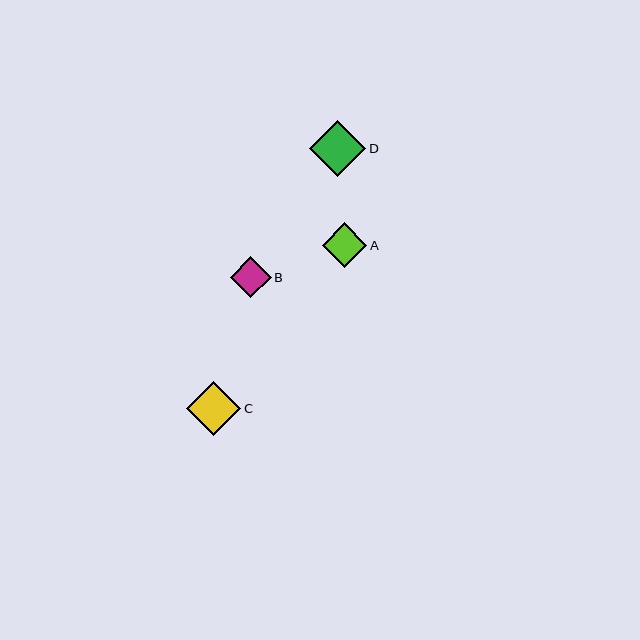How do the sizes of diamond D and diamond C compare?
Diamond D and diamond C are approximately the same size.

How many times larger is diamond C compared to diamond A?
Diamond C is approximately 1.2 times the size of diamond A.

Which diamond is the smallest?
Diamond B is the smallest with a size of approximately 41 pixels.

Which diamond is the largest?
Diamond D is the largest with a size of approximately 56 pixels.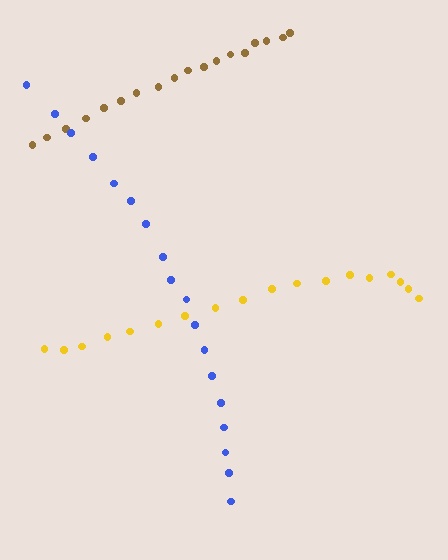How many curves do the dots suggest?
There are 3 distinct paths.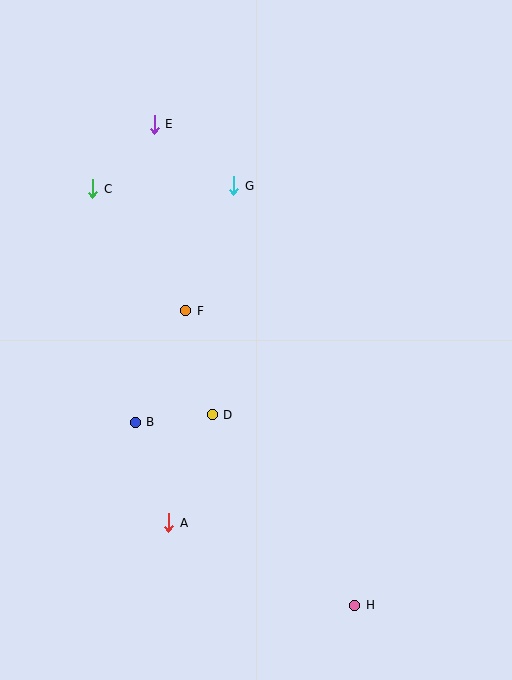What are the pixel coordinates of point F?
Point F is at (186, 311).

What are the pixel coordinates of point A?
Point A is at (169, 523).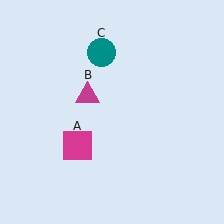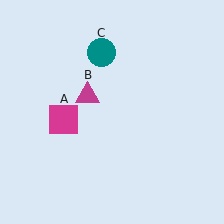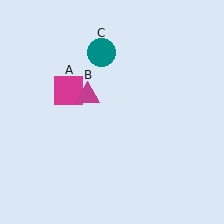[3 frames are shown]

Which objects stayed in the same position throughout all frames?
Magenta triangle (object B) and teal circle (object C) remained stationary.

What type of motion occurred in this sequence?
The magenta square (object A) rotated clockwise around the center of the scene.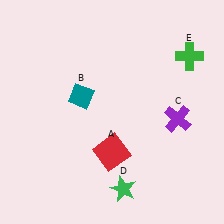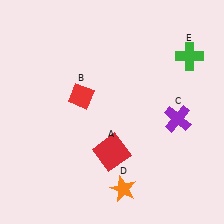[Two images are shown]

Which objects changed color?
B changed from teal to red. D changed from green to orange.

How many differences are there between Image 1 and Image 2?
There are 2 differences between the two images.